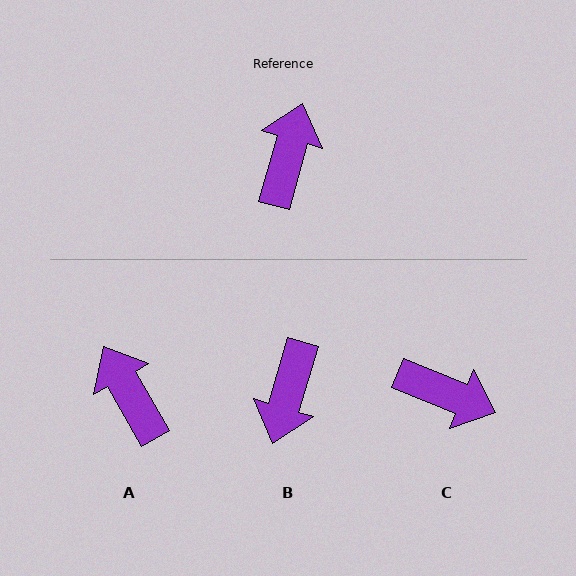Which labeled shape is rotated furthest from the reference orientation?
B, about 179 degrees away.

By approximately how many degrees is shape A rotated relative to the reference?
Approximately 45 degrees counter-clockwise.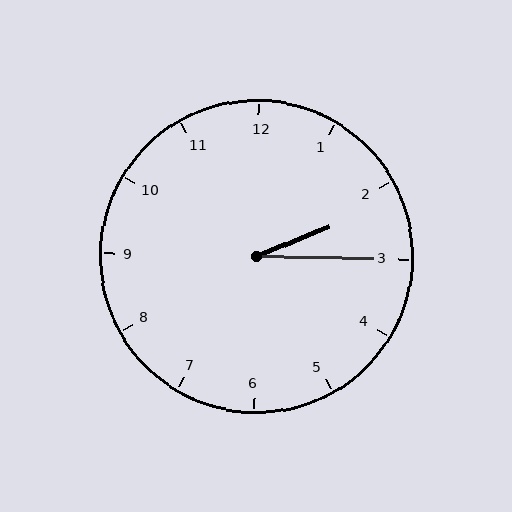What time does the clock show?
2:15.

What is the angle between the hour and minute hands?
Approximately 22 degrees.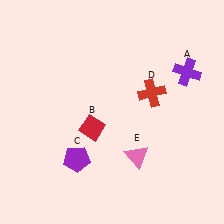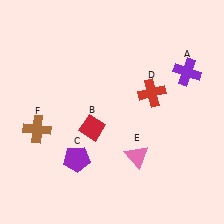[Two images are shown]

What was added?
A brown cross (F) was added in Image 2.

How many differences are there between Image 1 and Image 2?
There is 1 difference between the two images.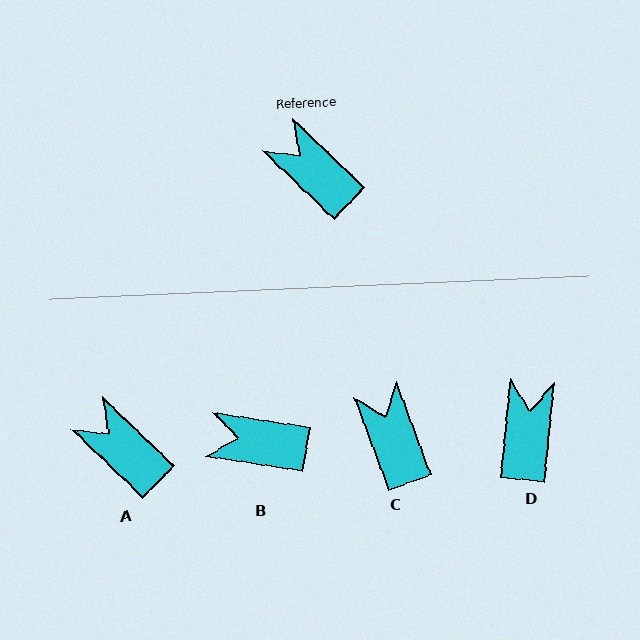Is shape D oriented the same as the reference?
No, it is off by about 51 degrees.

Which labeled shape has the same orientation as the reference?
A.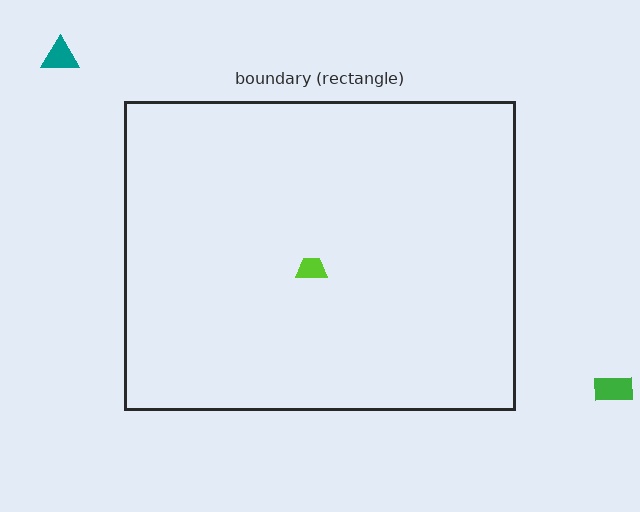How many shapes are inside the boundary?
1 inside, 2 outside.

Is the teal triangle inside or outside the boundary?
Outside.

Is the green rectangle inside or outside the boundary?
Outside.